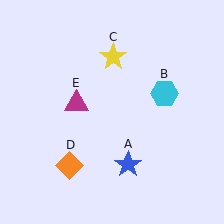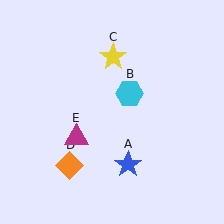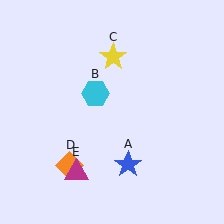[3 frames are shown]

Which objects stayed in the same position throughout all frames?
Blue star (object A) and yellow star (object C) and orange diamond (object D) remained stationary.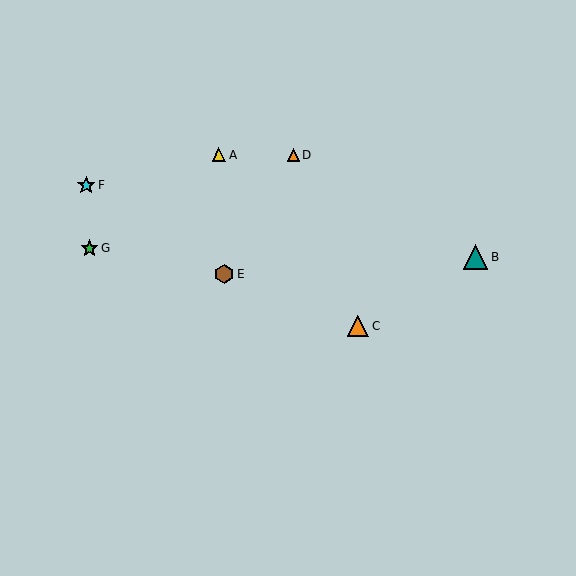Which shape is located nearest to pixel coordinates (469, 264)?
The teal triangle (labeled B) at (475, 257) is nearest to that location.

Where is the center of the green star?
The center of the green star is at (89, 248).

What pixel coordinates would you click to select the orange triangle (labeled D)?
Click at (293, 155) to select the orange triangle D.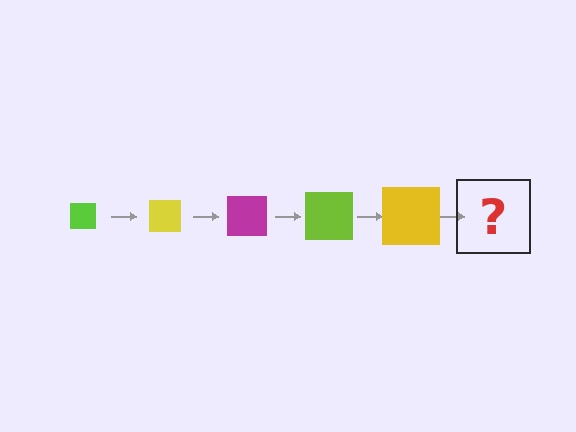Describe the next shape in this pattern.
It should be a magenta square, larger than the previous one.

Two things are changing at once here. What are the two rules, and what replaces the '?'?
The two rules are that the square grows larger each step and the color cycles through lime, yellow, and magenta. The '?' should be a magenta square, larger than the previous one.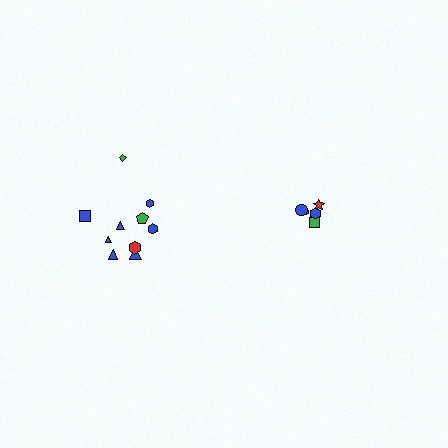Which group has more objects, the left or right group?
The left group.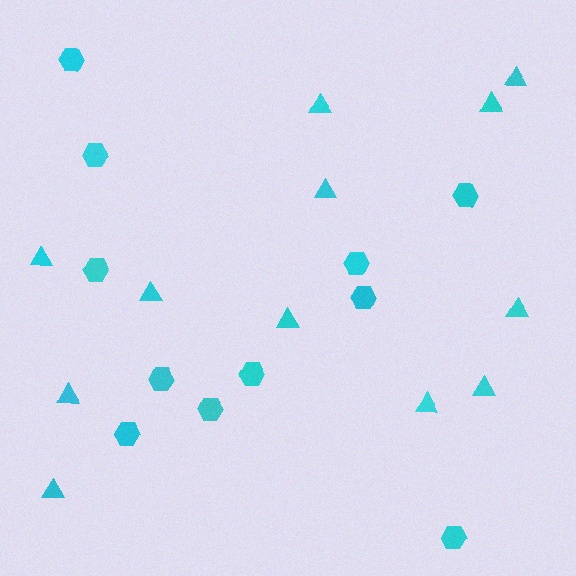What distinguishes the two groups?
There are 2 groups: one group of triangles (12) and one group of hexagons (11).